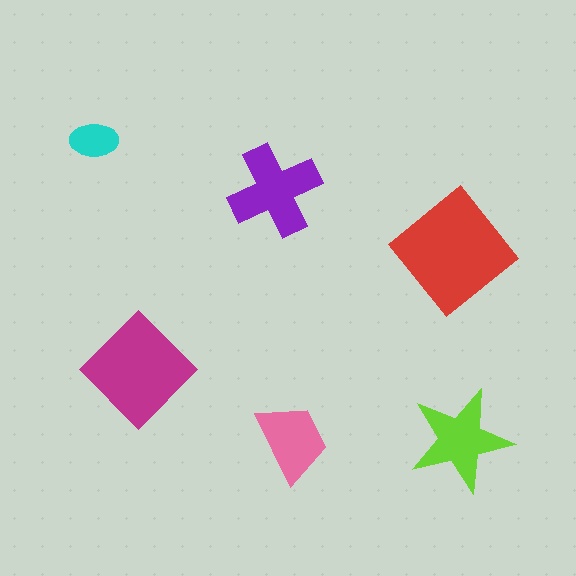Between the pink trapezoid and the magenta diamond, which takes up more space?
The magenta diamond.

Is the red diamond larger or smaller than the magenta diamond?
Larger.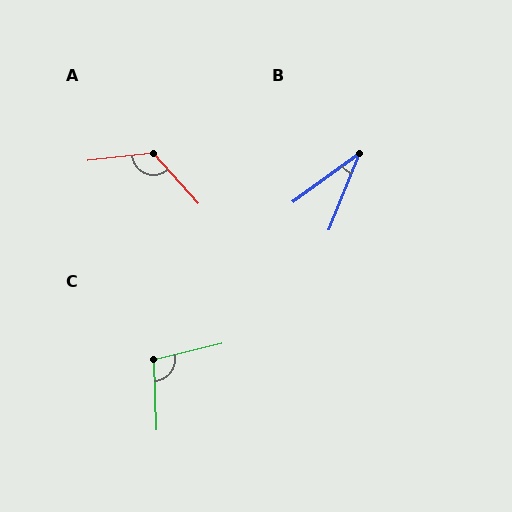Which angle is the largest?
A, at approximately 125 degrees.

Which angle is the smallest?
B, at approximately 33 degrees.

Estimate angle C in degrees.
Approximately 102 degrees.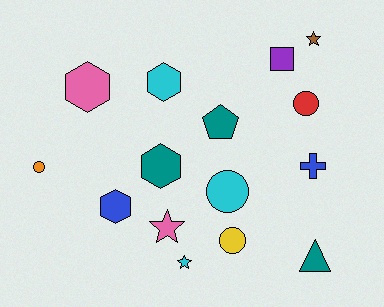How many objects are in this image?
There are 15 objects.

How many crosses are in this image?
There is 1 cross.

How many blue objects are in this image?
There are 2 blue objects.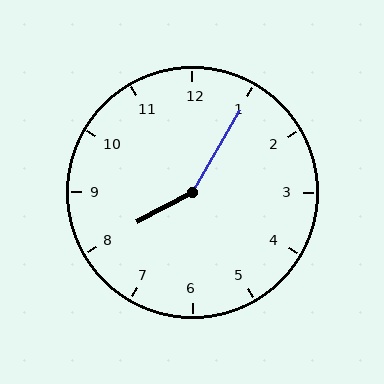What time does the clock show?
8:05.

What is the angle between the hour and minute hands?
Approximately 148 degrees.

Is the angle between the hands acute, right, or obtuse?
It is obtuse.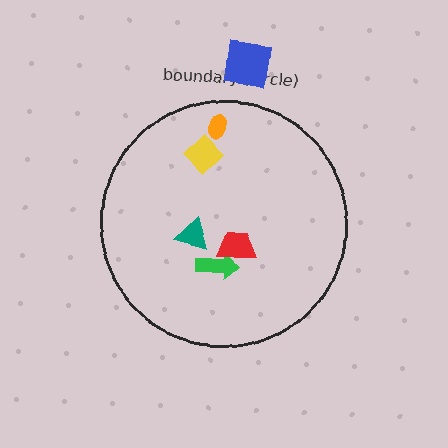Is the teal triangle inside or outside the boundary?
Inside.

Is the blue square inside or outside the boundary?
Outside.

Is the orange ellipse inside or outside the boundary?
Inside.